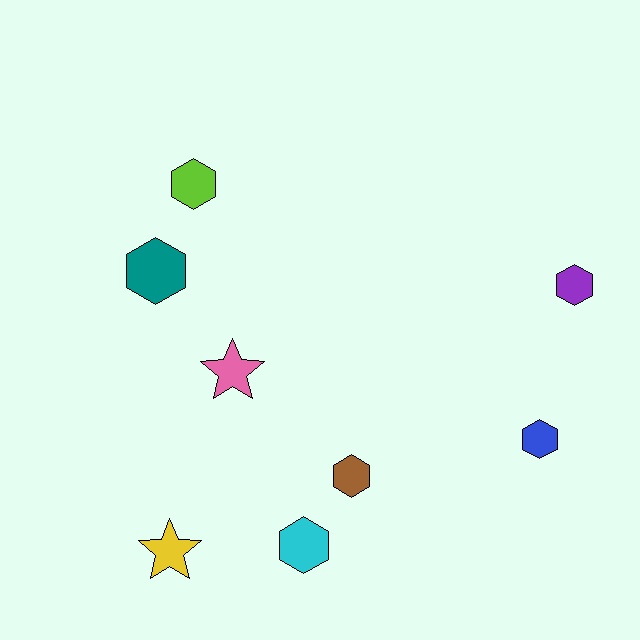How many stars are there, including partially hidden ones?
There are 2 stars.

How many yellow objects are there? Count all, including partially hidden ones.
There is 1 yellow object.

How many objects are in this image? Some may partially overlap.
There are 8 objects.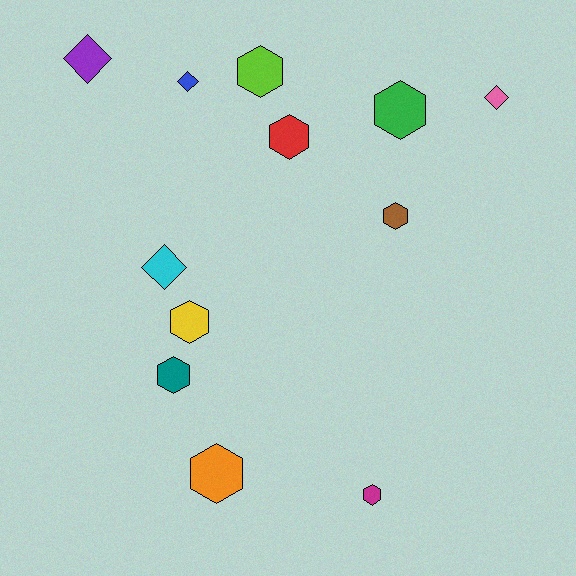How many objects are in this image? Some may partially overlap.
There are 12 objects.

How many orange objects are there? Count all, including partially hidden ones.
There is 1 orange object.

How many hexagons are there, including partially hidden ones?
There are 8 hexagons.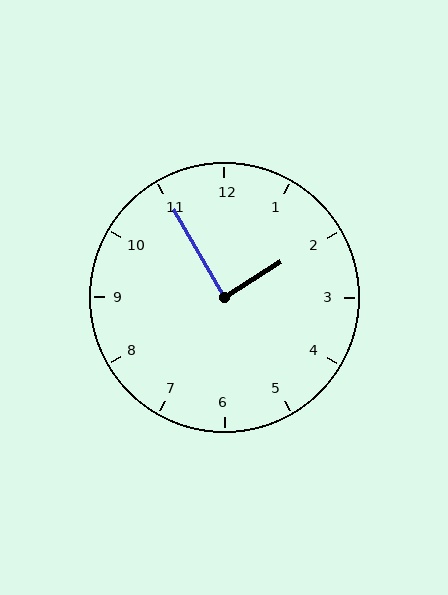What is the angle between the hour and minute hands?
Approximately 88 degrees.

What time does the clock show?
1:55.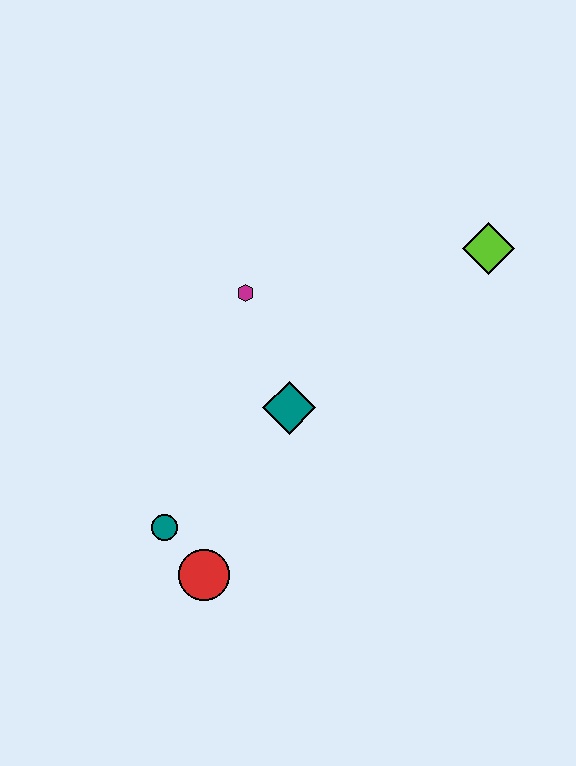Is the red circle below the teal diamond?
Yes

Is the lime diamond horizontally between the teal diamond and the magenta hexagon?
No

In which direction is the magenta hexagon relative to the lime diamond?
The magenta hexagon is to the left of the lime diamond.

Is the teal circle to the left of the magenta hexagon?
Yes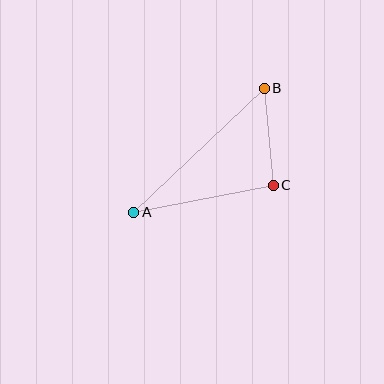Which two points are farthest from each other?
Points A and B are farthest from each other.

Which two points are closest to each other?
Points B and C are closest to each other.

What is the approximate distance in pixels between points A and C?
The distance between A and C is approximately 142 pixels.